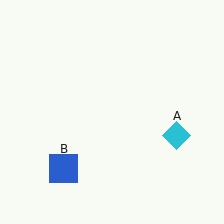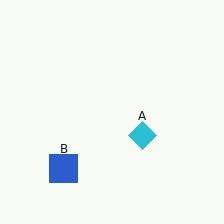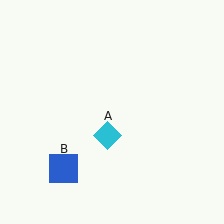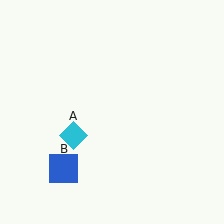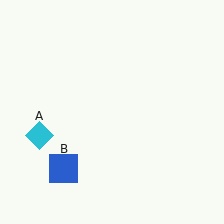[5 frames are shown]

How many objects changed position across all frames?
1 object changed position: cyan diamond (object A).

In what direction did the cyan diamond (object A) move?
The cyan diamond (object A) moved left.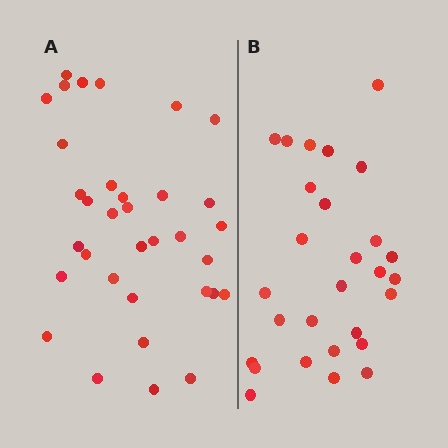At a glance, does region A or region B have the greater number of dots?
Region A (the left region) has more dots.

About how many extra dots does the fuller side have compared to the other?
Region A has about 6 more dots than region B.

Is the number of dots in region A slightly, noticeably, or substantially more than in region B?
Region A has only slightly more — the two regions are fairly close. The ratio is roughly 1.2 to 1.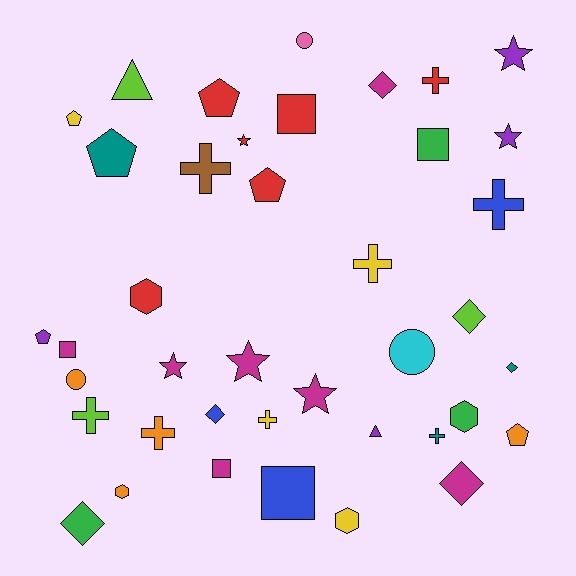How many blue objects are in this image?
There are 3 blue objects.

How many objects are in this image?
There are 40 objects.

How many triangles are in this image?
There are 2 triangles.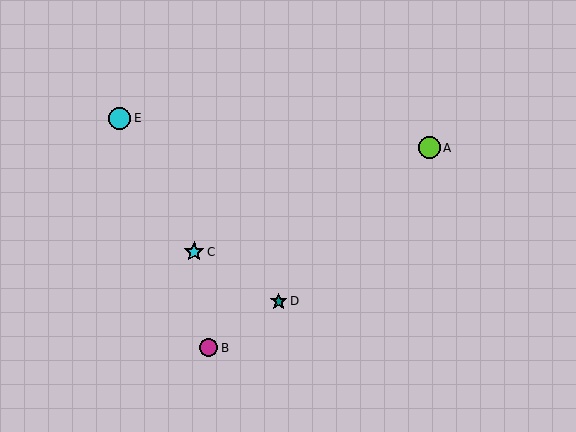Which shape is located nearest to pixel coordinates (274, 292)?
The teal star (labeled D) at (279, 301) is nearest to that location.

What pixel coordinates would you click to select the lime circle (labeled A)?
Click at (429, 148) to select the lime circle A.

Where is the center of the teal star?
The center of the teal star is at (279, 301).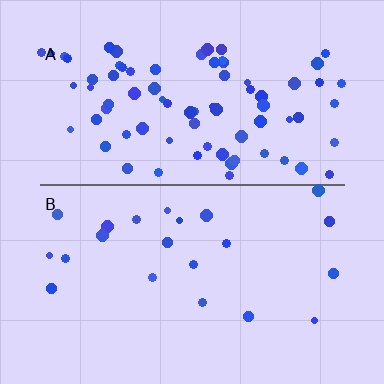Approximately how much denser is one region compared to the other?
Approximately 3.6× — region A over region B.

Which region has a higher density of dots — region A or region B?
A (the top).